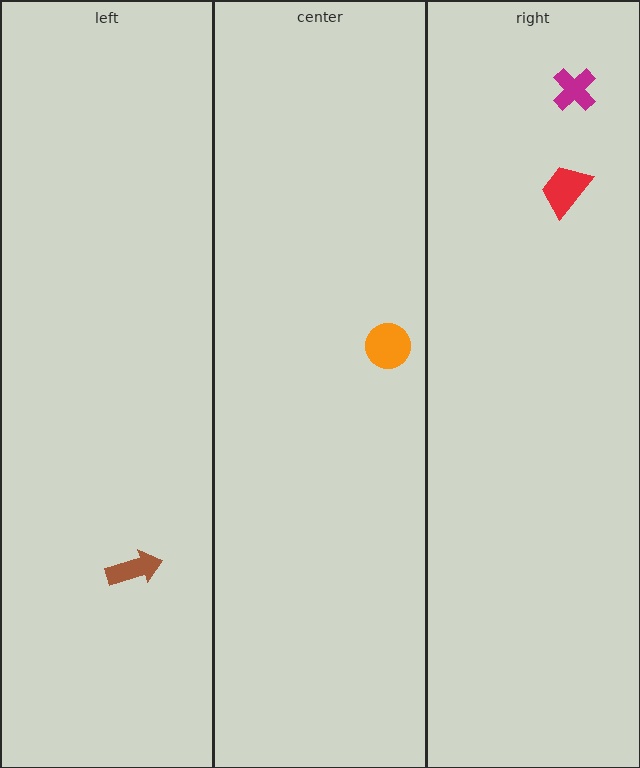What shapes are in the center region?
The orange circle.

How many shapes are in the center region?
1.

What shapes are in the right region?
The magenta cross, the red trapezoid.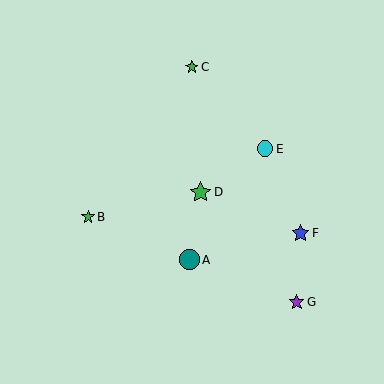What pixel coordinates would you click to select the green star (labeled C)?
Click at (192, 67) to select the green star C.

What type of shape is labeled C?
Shape C is a green star.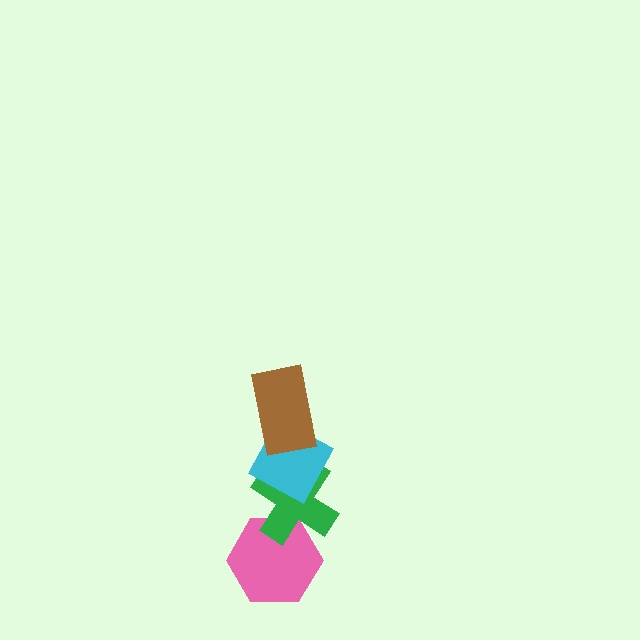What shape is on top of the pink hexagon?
The green cross is on top of the pink hexagon.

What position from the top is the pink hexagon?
The pink hexagon is 4th from the top.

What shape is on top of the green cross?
The cyan diamond is on top of the green cross.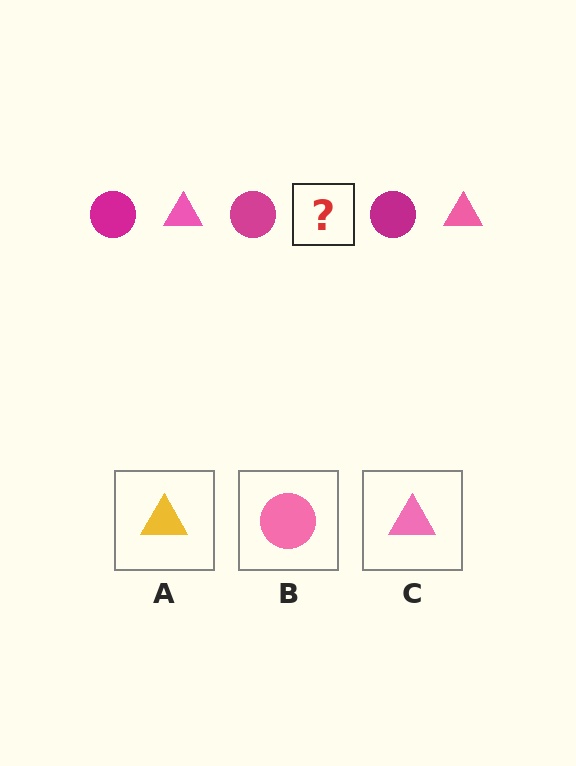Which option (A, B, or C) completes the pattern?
C.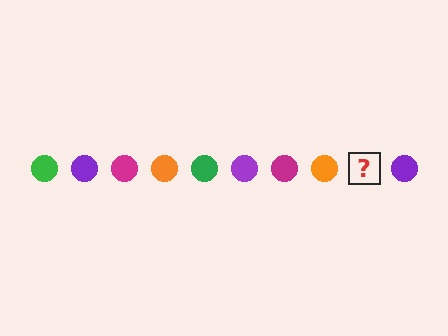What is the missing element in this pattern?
The missing element is a green circle.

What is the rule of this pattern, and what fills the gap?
The rule is that the pattern cycles through green, purple, magenta, orange circles. The gap should be filled with a green circle.